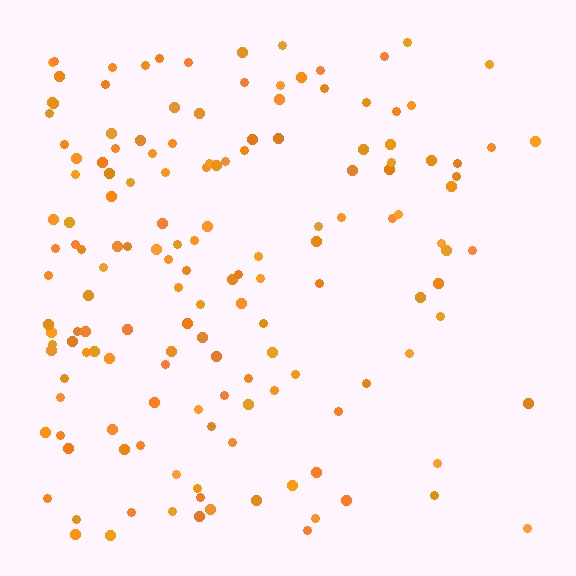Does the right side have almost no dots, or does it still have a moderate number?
Still a moderate number, just noticeably fewer than the left.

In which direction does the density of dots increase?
From right to left, with the left side densest.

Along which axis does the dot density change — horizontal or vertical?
Horizontal.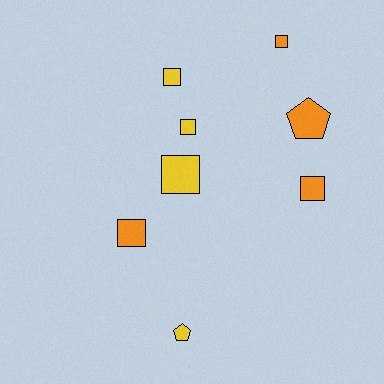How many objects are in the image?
There are 8 objects.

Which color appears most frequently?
Orange, with 4 objects.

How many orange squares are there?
There are 3 orange squares.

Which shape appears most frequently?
Square, with 6 objects.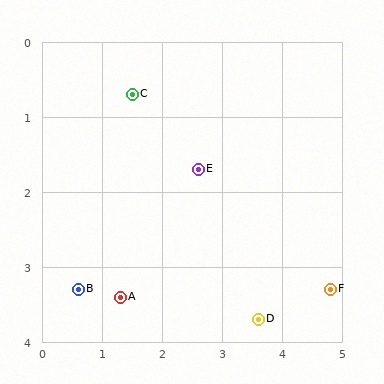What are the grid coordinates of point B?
Point B is at approximately (0.6, 3.3).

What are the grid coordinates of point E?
Point E is at approximately (2.6, 1.7).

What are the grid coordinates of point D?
Point D is at approximately (3.6, 3.7).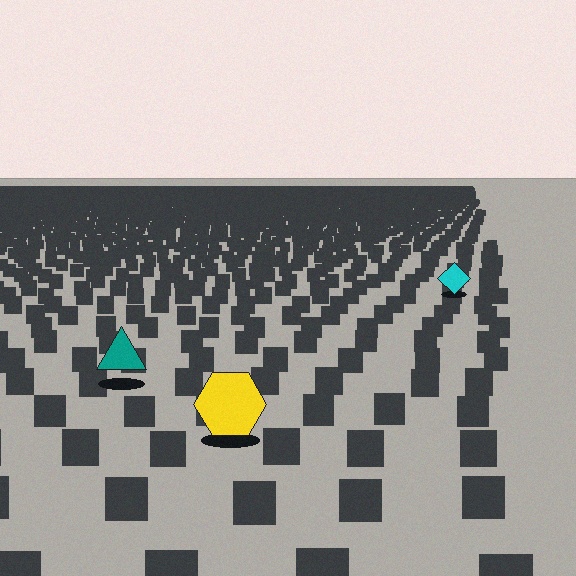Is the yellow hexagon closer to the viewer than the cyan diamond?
Yes. The yellow hexagon is closer — you can tell from the texture gradient: the ground texture is coarser near it.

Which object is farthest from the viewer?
The cyan diamond is farthest from the viewer. It appears smaller and the ground texture around it is denser.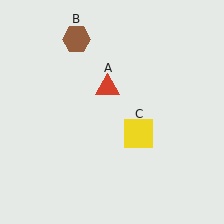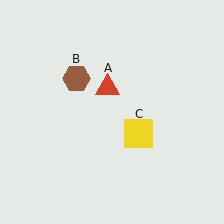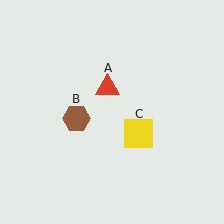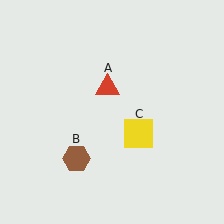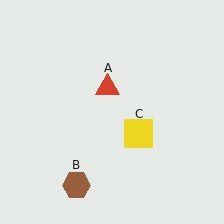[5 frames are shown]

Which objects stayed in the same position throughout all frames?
Red triangle (object A) and yellow square (object C) remained stationary.